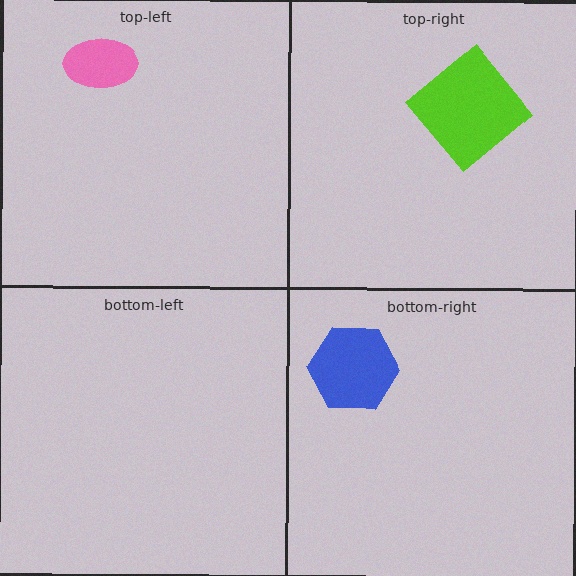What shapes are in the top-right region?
The lime diamond.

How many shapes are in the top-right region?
1.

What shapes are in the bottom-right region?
The blue hexagon.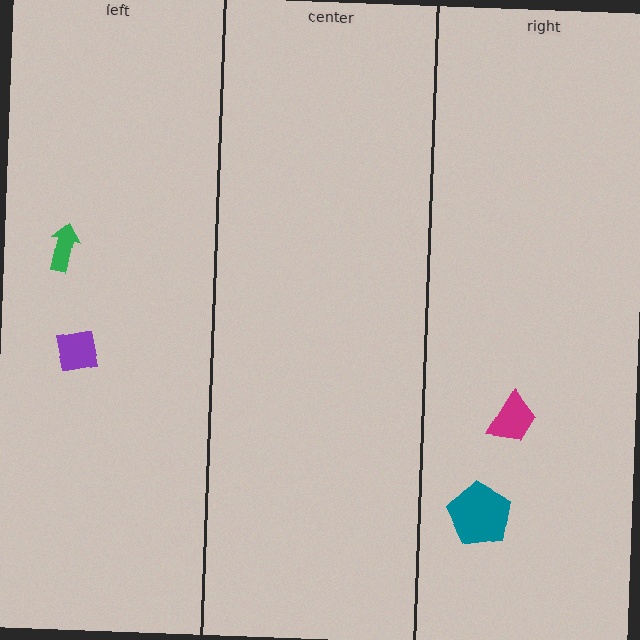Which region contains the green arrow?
The left region.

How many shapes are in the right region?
2.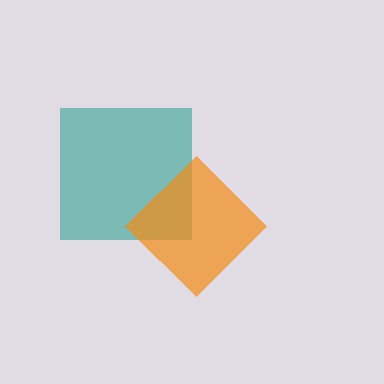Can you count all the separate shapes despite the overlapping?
Yes, there are 2 separate shapes.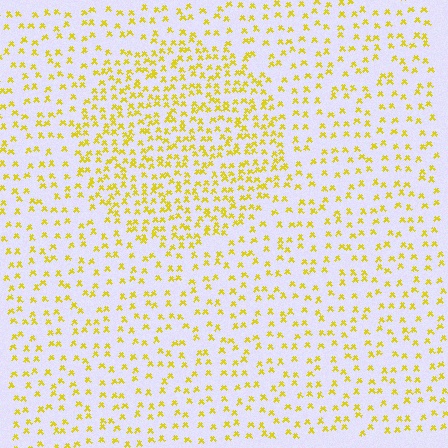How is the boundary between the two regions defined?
The boundary is defined by a change in element density (approximately 1.9x ratio). All elements are the same color, size, and shape.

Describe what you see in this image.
The image contains small yellow elements arranged at two different densities. A circle-shaped region is visible where the elements are more densely packed than the surrounding area.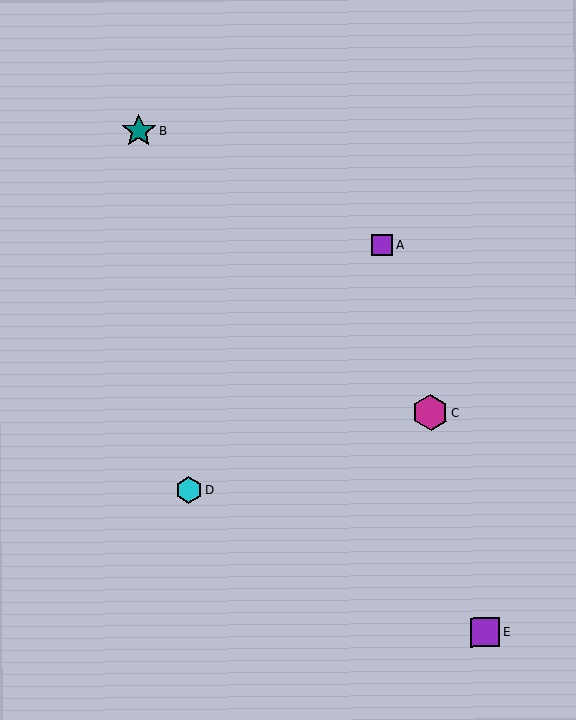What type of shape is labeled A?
Shape A is a purple square.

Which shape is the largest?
The magenta hexagon (labeled C) is the largest.